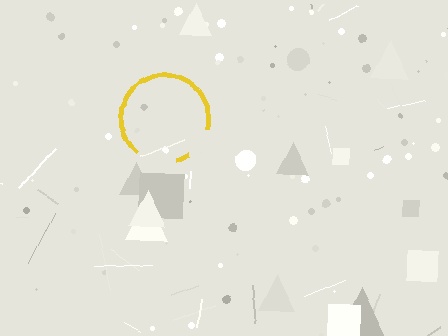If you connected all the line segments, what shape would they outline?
They would outline a circle.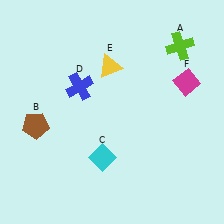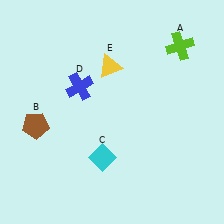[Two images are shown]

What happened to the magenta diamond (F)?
The magenta diamond (F) was removed in Image 2. It was in the top-right area of Image 1.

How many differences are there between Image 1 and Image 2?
There is 1 difference between the two images.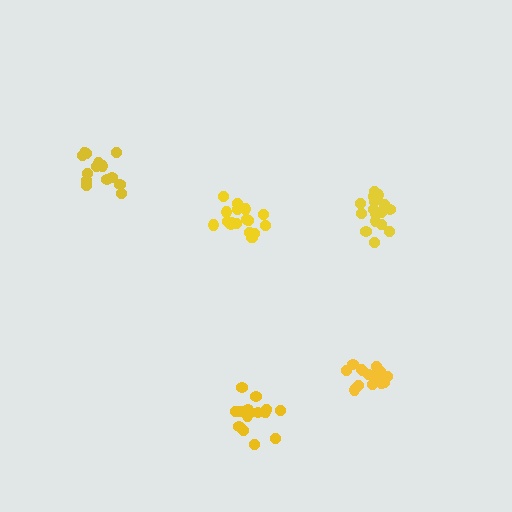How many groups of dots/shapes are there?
There are 5 groups.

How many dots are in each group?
Group 1: 18 dots, Group 2: 14 dots, Group 3: 16 dots, Group 4: 16 dots, Group 5: 17 dots (81 total).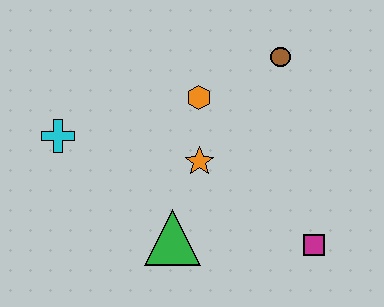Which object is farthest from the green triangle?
The brown circle is farthest from the green triangle.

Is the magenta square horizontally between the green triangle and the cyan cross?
No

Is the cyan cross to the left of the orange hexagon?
Yes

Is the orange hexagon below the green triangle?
No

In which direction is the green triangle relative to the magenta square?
The green triangle is to the left of the magenta square.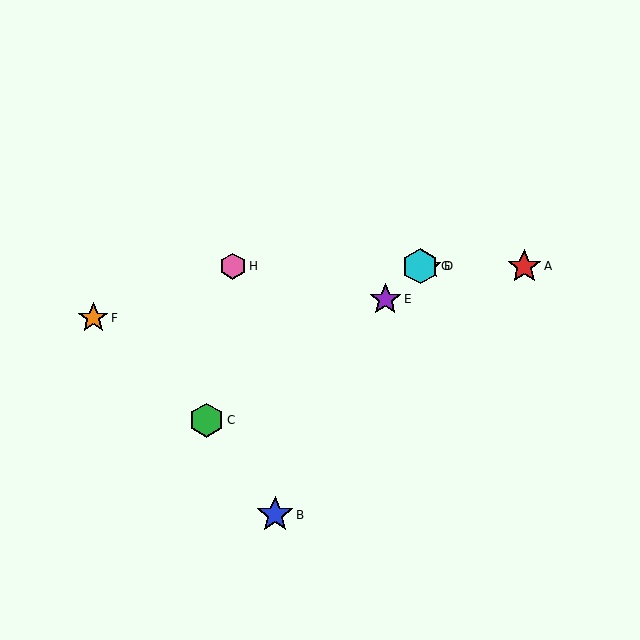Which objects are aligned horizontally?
Objects A, D, G, H are aligned horizontally.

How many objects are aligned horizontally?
4 objects (A, D, G, H) are aligned horizontally.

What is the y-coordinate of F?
Object F is at y≈318.